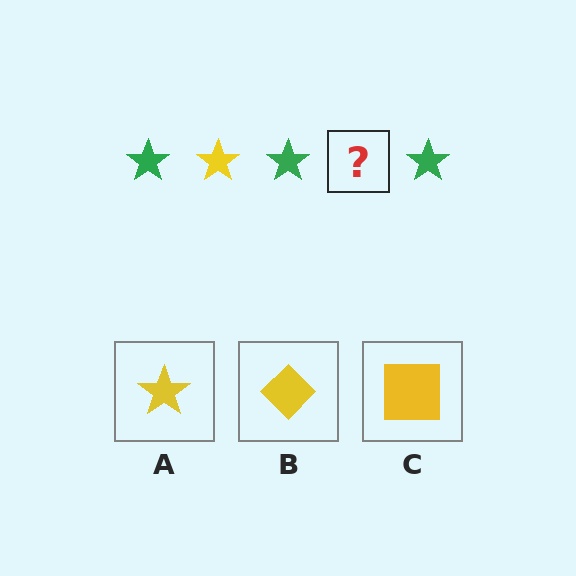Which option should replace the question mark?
Option A.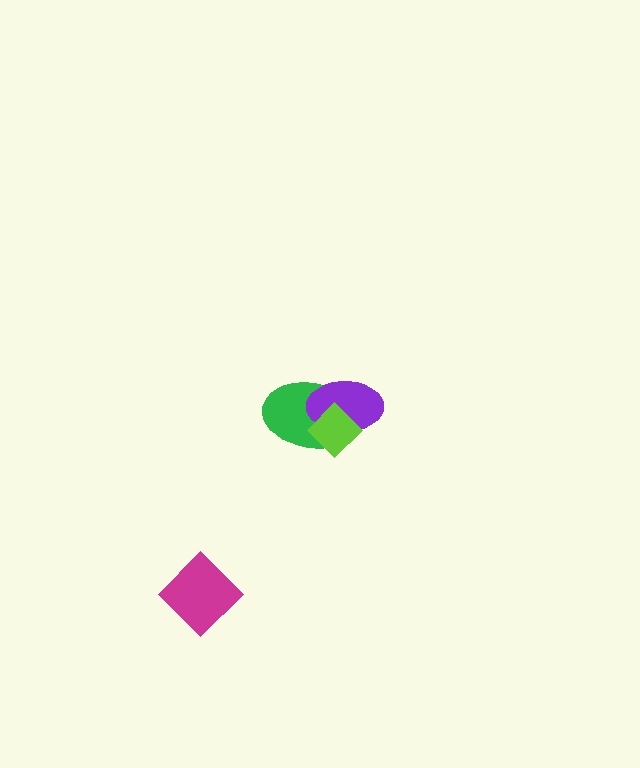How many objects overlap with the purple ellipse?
2 objects overlap with the purple ellipse.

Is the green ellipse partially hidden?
Yes, it is partially covered by another shape.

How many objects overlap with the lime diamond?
2 objects overlap with the lime diamond.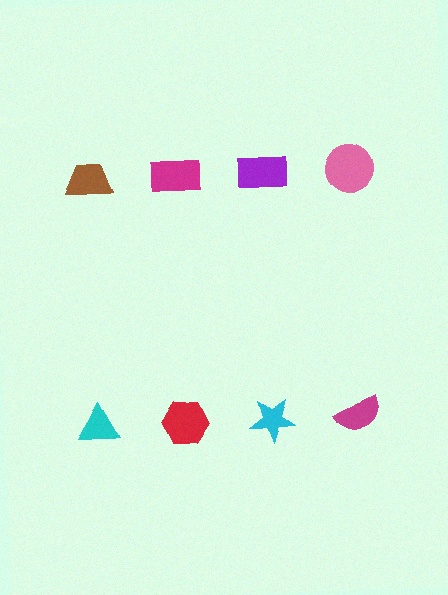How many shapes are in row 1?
4 shapes.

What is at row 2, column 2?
A red hexagon.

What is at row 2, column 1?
A cyan triangle.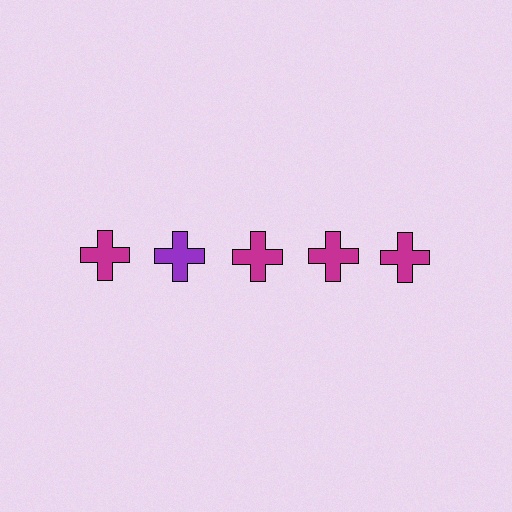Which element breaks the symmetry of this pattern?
The purple cross in the top row, second from left column breaks the symmetry. All other shapes are magenta crosses.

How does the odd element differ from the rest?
It has a different color: purple instead of magenta.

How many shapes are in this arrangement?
There are 5 shapes arranged in a grid pattern.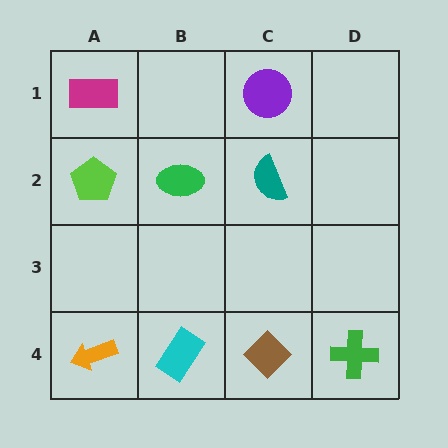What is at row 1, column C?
A purple circle.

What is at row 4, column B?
A cyan rectangle.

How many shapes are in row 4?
4 shapes.